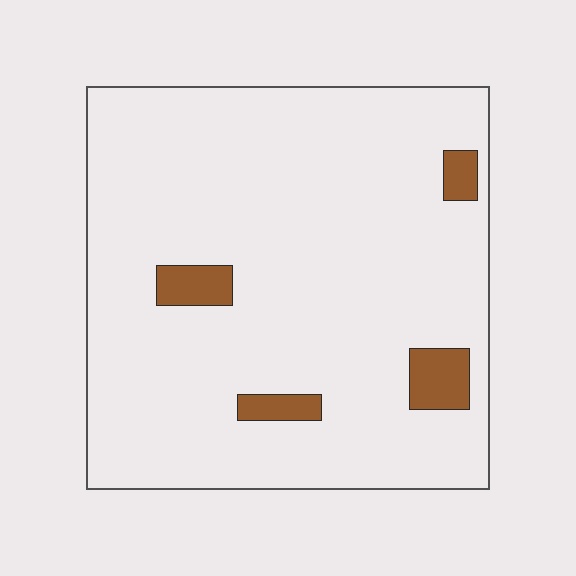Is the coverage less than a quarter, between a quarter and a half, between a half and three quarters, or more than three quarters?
Less than a quarter.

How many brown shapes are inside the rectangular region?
4.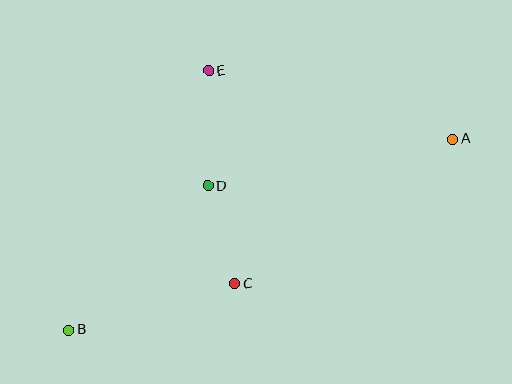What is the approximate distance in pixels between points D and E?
The distance between D and E is approximately 115 pixels.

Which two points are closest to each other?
Points C and D are closest to each other.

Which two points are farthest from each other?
Points A and B are farthest from each other.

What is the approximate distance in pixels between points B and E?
The distance between B and E is approximately 295 pixels.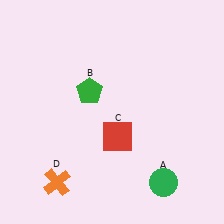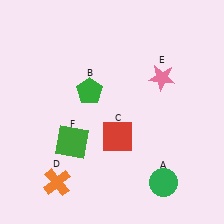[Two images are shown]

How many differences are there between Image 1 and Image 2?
There are 2 differences between the two images.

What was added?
A pink star (E), a green square (F) were added in Image 2.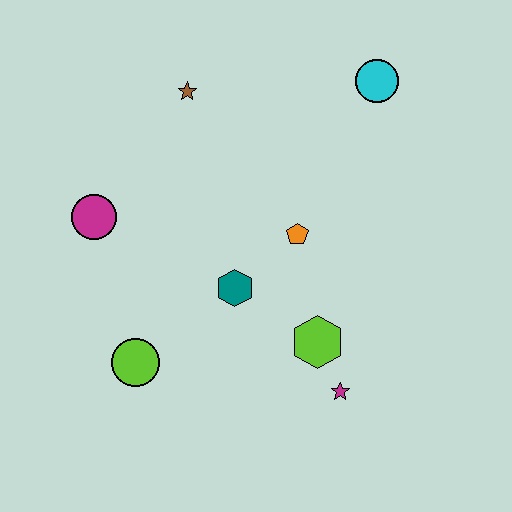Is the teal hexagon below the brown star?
Yes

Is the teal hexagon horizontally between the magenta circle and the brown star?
No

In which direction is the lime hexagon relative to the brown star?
The lime hexagon is below the brown star.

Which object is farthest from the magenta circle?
The cyan circle is farthest from the magenta circle.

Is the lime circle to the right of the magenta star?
No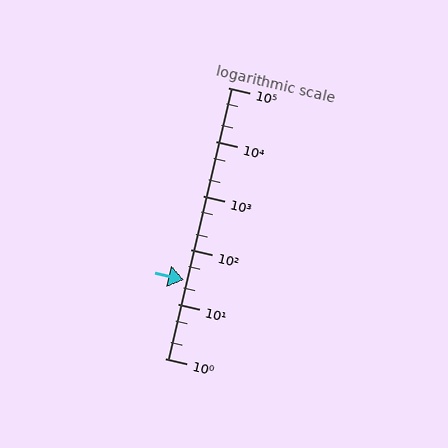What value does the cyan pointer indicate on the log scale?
The pointer indicates approximately 28.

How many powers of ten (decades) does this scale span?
The scale spans 5 decades, from 1 to 100000.